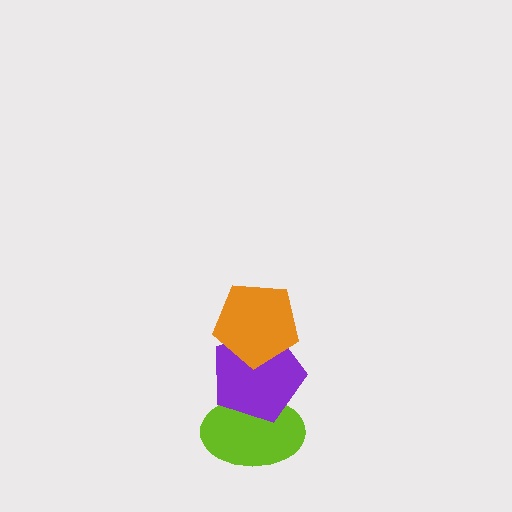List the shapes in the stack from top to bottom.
From top to bottom: the orange pentagon, the purple pentagon, the lime ellipse.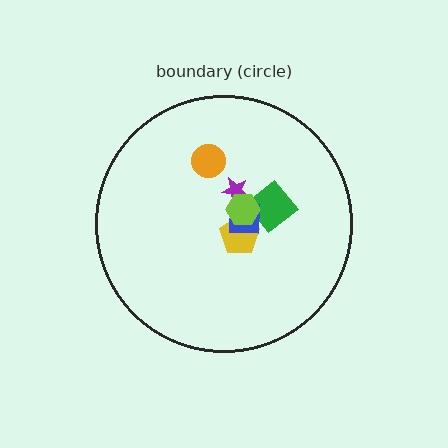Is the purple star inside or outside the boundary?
Inside.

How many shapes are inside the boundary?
6 inside, 0 outside.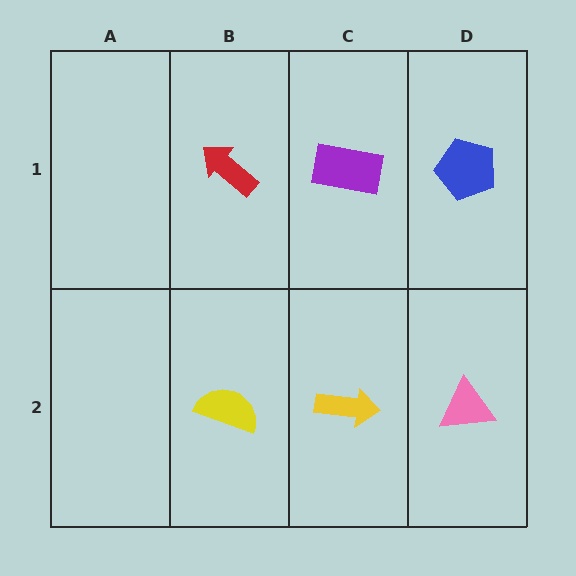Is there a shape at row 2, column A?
No, that cell is empty.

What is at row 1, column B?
A red arrow.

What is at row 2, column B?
A yellow semicircle.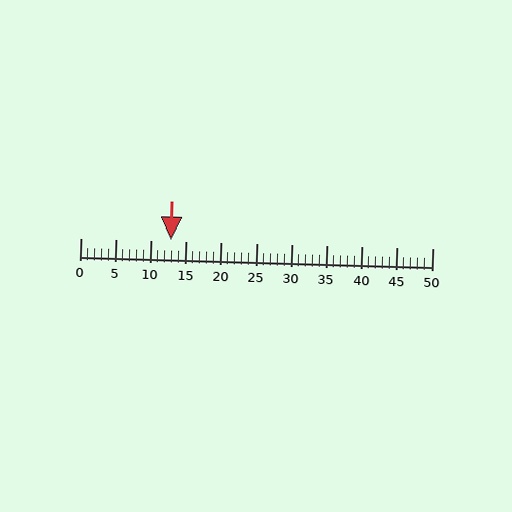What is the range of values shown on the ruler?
The ruler shows values from 0 to 50.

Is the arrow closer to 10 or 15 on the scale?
The arrow is closer to 15.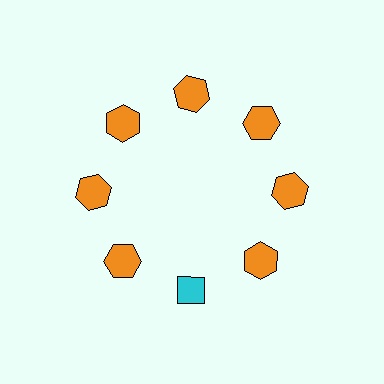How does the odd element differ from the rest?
It differs in both color (cyan instead of orange) and shape (diamond instead of hexagon).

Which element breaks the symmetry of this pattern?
The cyan diamond at roughly the 6 o'clock position breaks the symmetry. All other shapes are orange hexagons.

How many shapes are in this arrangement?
There are 8 shapes arranged in a ring pattern.